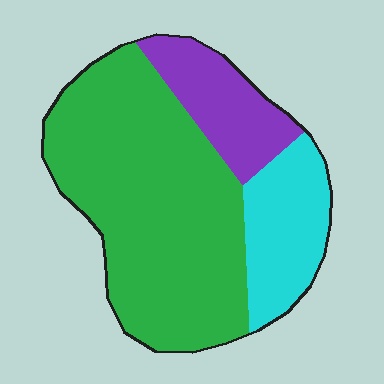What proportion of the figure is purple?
Purple covers about 15% of the figure.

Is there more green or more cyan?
Green.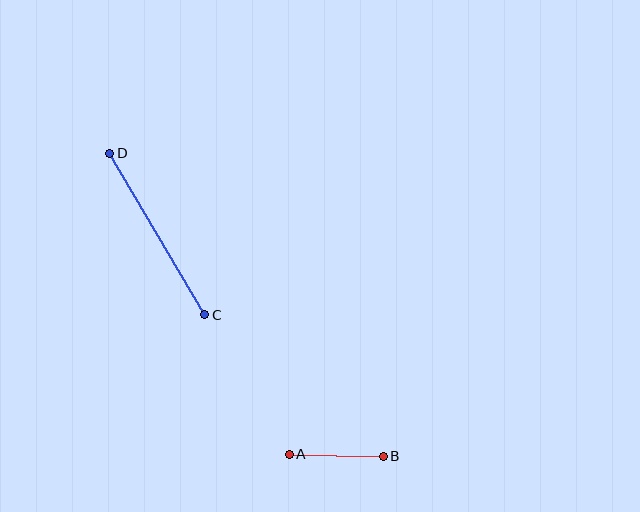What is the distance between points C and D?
The distance is approximately 188 pixels.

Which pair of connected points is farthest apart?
Points C and D are farthest apart.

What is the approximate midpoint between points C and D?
The midpoint is at approximately (157, 234) pixels.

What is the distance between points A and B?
The distance is approximately 94 pixels.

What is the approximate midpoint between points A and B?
The midpoint is at approximately (336, 455) pixels.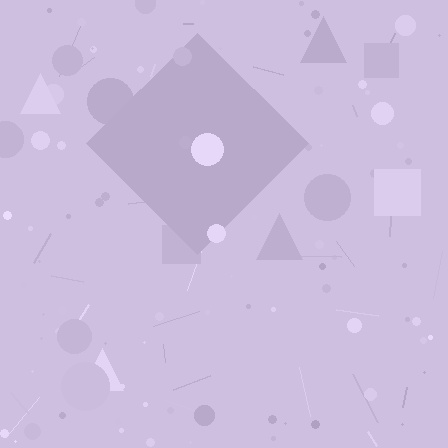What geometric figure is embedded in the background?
A diamond is embedded in the background.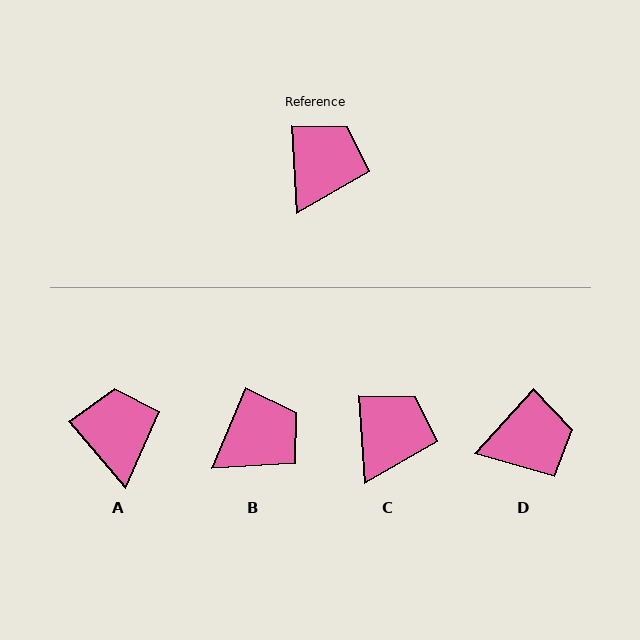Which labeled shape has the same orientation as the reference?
C.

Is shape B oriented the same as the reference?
No, it is off by about 26 degrees.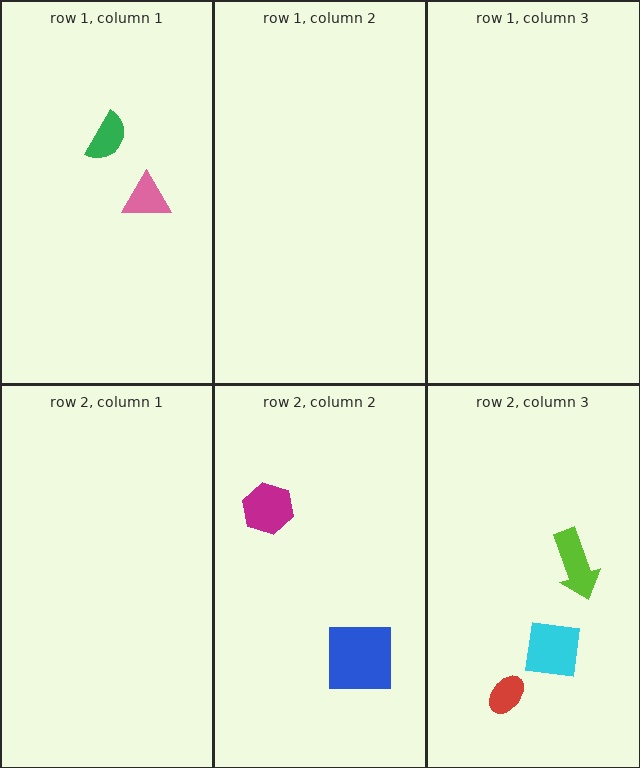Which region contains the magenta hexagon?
The row 2, column 2 region.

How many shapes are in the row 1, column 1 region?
2.